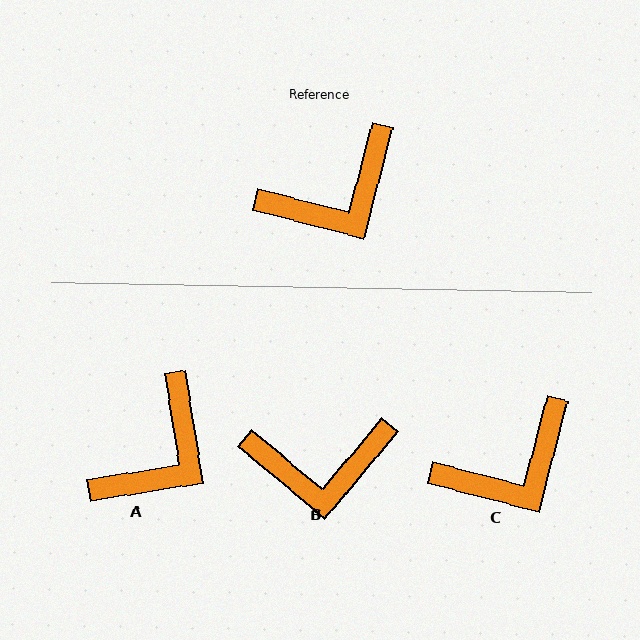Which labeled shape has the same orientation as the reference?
C.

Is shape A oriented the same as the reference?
No, it is off by about 23 degrees.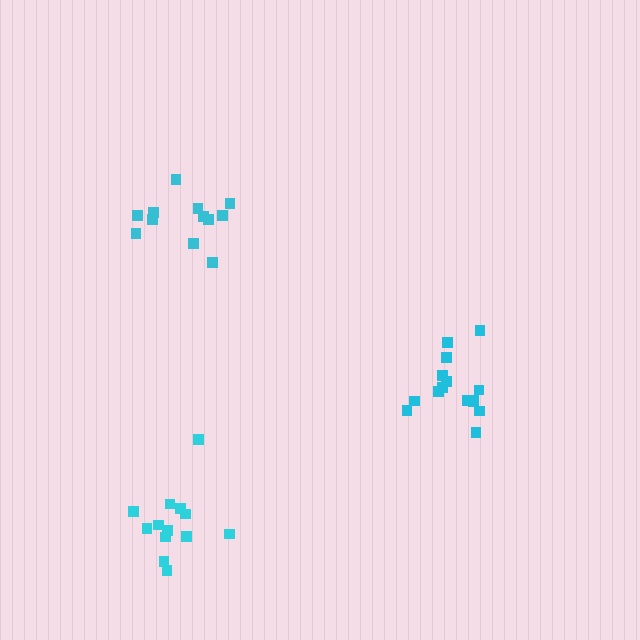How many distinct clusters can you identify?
There are 3 distinct clusters.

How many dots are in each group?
Group 1: 13 dots, Group 2: 15 dots, Group 3: 12 dots (40 total).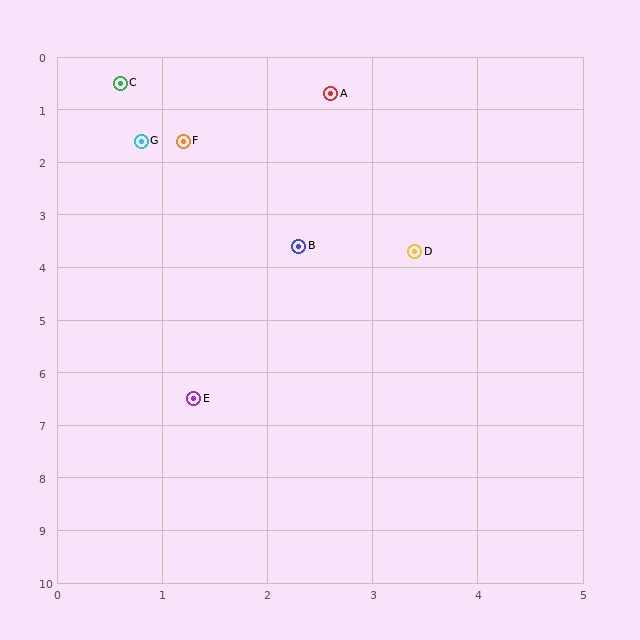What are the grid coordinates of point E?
Point E is at approximately (1.3, 6.5).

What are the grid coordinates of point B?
Point B is at approximately (2.3, 3.6).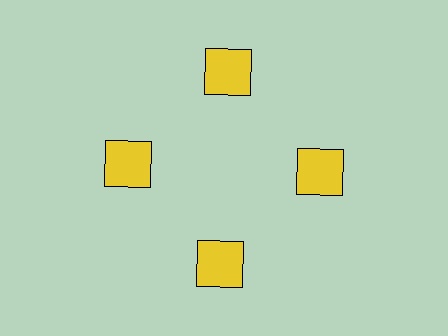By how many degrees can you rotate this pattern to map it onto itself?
The pattern maps onto itself every 90 degrees of rotation.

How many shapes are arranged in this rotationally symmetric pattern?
There are 4 shapes, arranged in 4 groups of 1.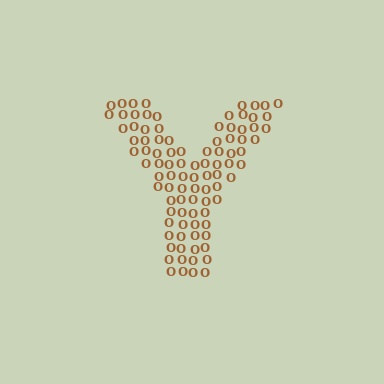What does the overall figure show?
The overall figure shows the letter Y.